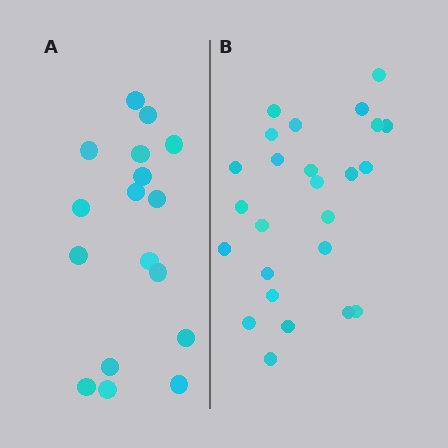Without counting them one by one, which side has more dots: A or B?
Region B (the right region) has more dots.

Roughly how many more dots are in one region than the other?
Region B has roughly 8 or so more dots than region A.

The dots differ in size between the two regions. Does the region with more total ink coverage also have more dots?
No. Region A has more total ink coverage because its dots are larger, but region B actually contains more individual dots. Total area can be misleading — the number of items is what matters here.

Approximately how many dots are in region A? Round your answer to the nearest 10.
About 20 dots. (The exact count is 17, which rounds to 20.)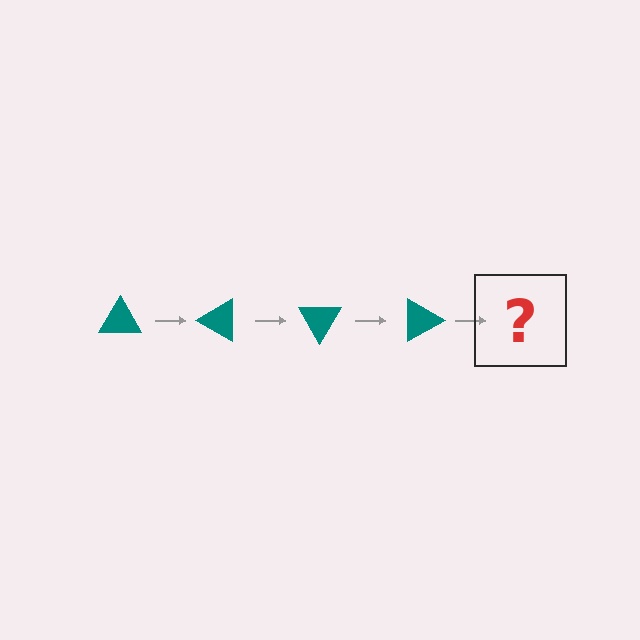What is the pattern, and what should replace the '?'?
The pattern is that the triangle rotates 30 degrees each step. The '?' should be a teal triangle rotated 120 degrees.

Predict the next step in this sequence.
The next step is a teal triangle rotated 120 degrees.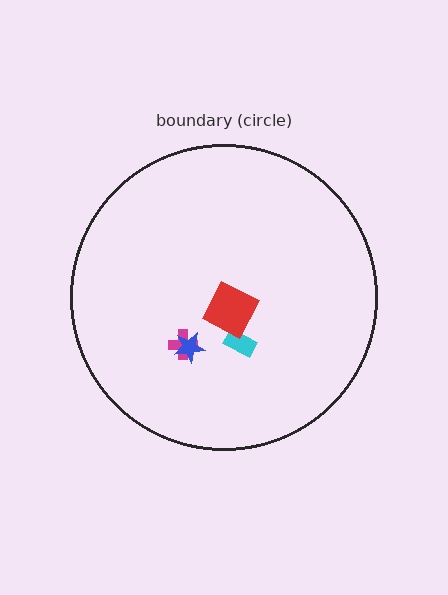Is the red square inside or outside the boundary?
Inside.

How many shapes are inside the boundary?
4 inside, 0 outside.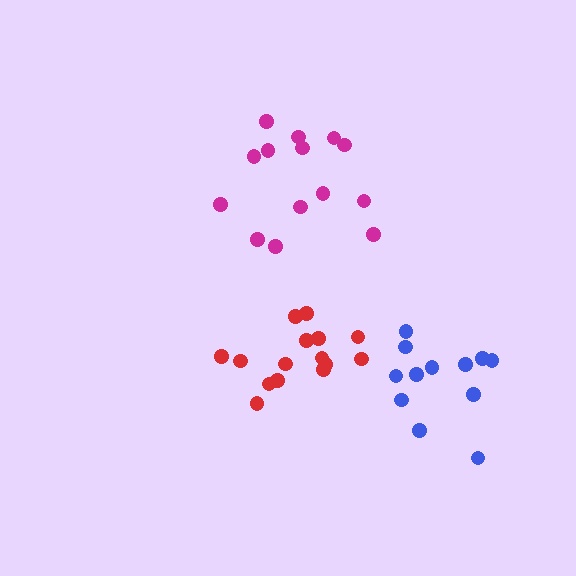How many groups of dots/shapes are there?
There are 3 groups.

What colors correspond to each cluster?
The clusters are colored: red, magenta, blue.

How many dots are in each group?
Group 1: 15 dots, Group 2: 14 dots, Group 3: 12 dots (41 total).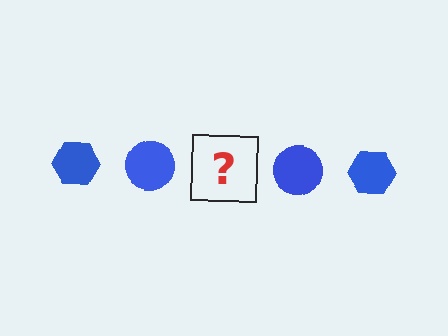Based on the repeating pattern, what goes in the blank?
The blank should be a blue hexagon.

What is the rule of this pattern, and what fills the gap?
The rule is that the pattern cycles through hexagon, circle shapes in blue. The gap should be filled with a blue hexagon.